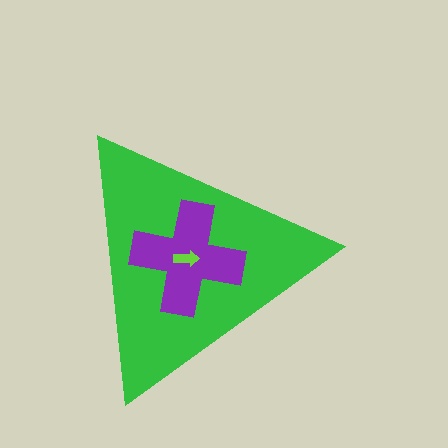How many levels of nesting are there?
3.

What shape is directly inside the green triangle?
The purple cross.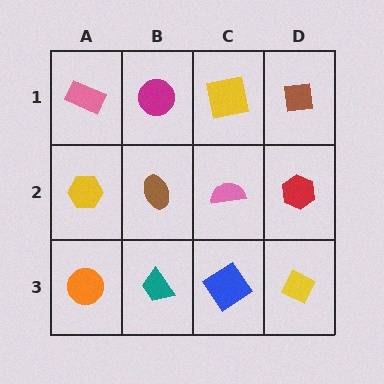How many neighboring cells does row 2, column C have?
4.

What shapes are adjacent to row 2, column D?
A brown square (row 1, column D), a yellow diamond (row 3, column D), a pink semicircle (row 2, column C).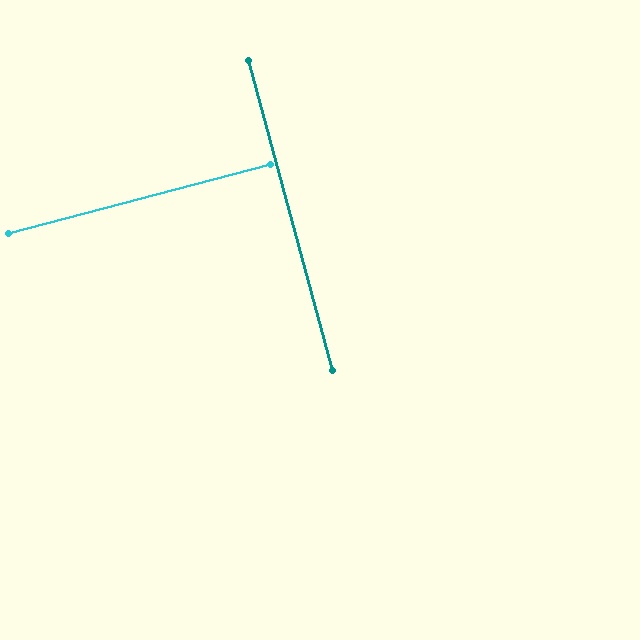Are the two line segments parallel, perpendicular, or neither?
Perpendicular — they meet at approximately 90°.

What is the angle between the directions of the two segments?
Approximately 90 degrees.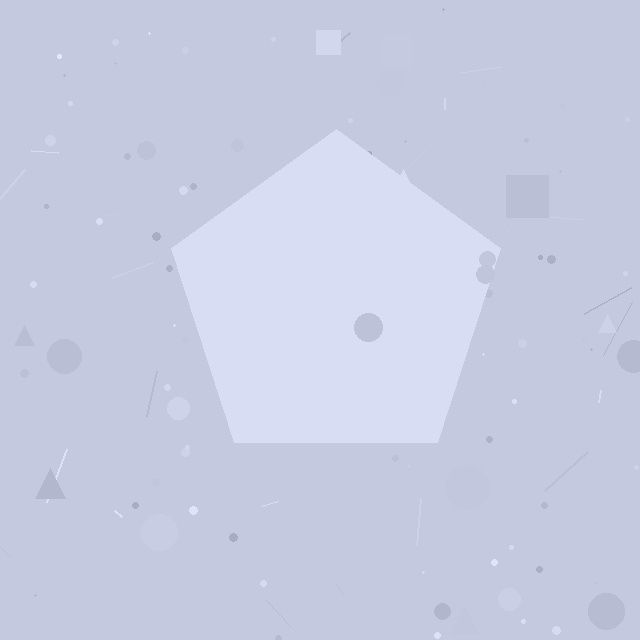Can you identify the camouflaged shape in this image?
The camouflaged shape is a pentagon.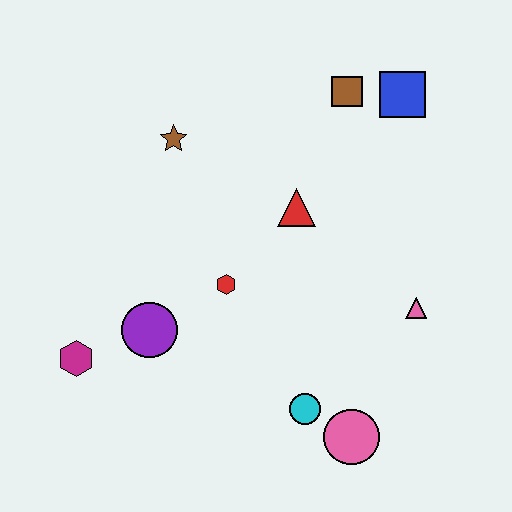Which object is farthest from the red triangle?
The magenta hexagon is farthest from the red triangle.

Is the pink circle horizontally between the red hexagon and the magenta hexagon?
No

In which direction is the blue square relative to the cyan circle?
The blue square is above the cyan circle.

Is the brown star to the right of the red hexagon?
No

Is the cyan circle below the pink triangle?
Yes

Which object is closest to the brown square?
The blue square is closest to the brown square.